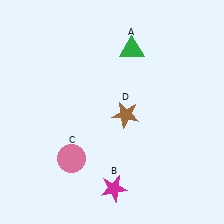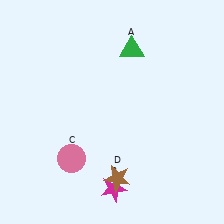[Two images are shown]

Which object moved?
The brown star (D) moved down.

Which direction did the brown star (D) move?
The brown star (D) moved down.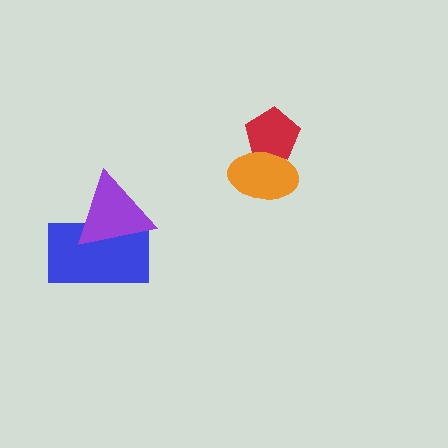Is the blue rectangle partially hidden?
Yes, it is partially covered by another shape.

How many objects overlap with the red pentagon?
1 object overlaps with the red pentagon.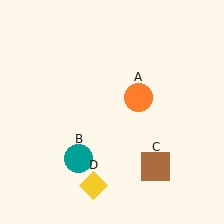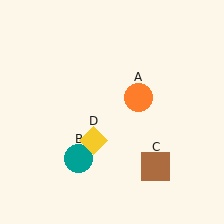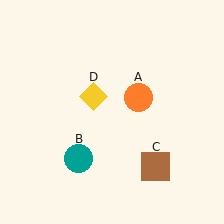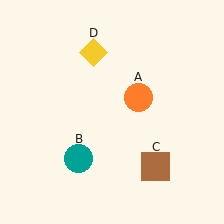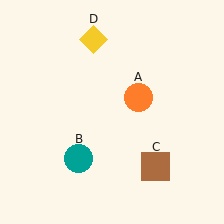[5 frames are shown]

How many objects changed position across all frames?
1 object changed position: yellow diamond (object D).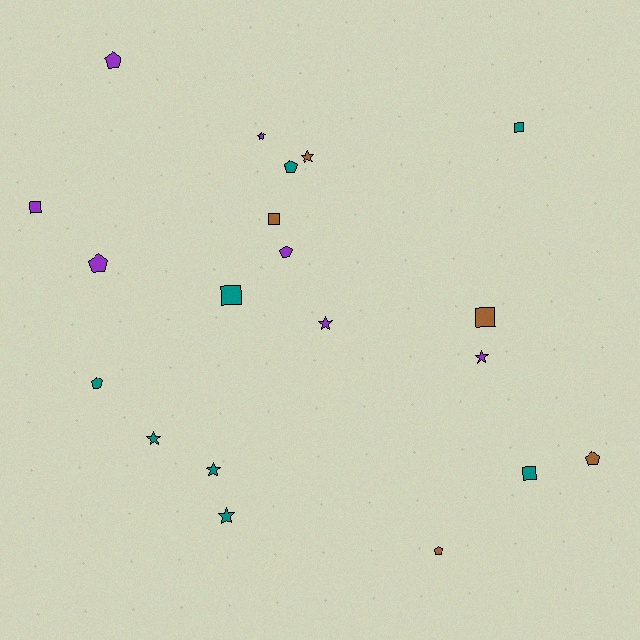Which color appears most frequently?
Teal, with 8 objects.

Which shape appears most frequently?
Pentagon, with 7 objects.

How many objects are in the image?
There are 20 objects.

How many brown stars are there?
There is 1 brown star.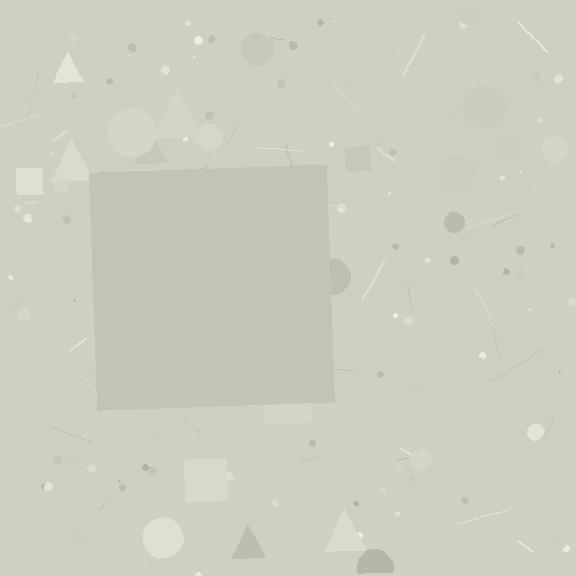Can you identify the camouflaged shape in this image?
The camouflaged shape is a square.